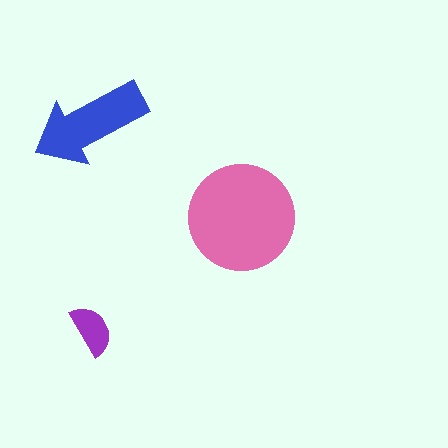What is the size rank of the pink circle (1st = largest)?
1st.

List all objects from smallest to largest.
The purple semicircle, the blue arrow, the pink circle.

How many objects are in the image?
There are 3 objects in the image.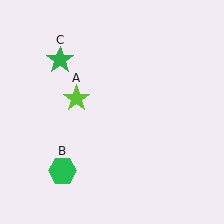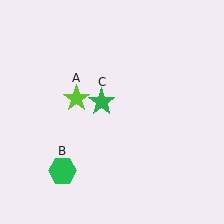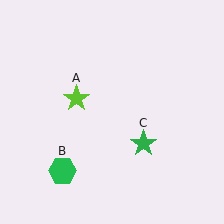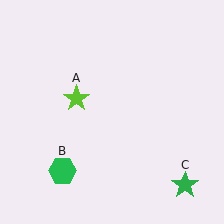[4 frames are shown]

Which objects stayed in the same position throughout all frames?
Lime star (object A) and green hexagon (object B) remained stationary.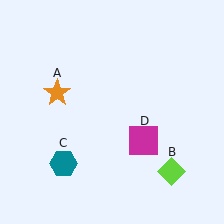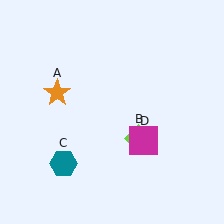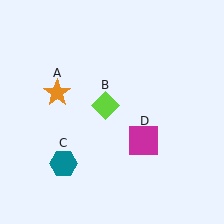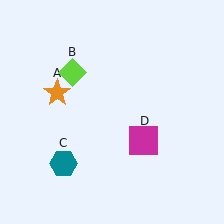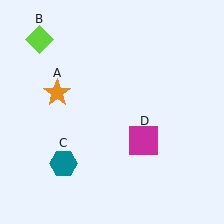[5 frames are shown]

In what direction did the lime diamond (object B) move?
The lime diamond (object B) moved up and to the left.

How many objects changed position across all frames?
1 object changed position: lime diamond (object B).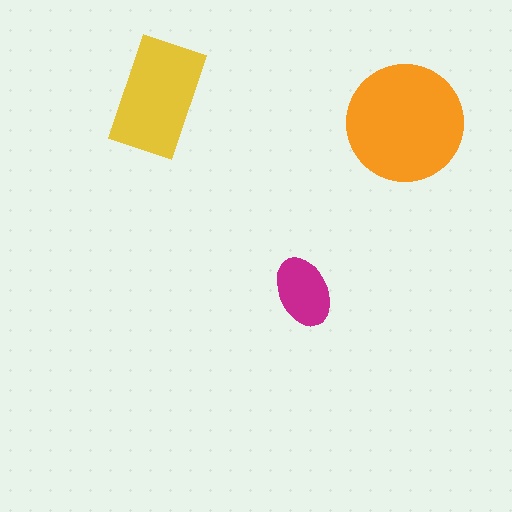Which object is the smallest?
The magenta ellipse.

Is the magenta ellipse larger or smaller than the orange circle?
Smaller.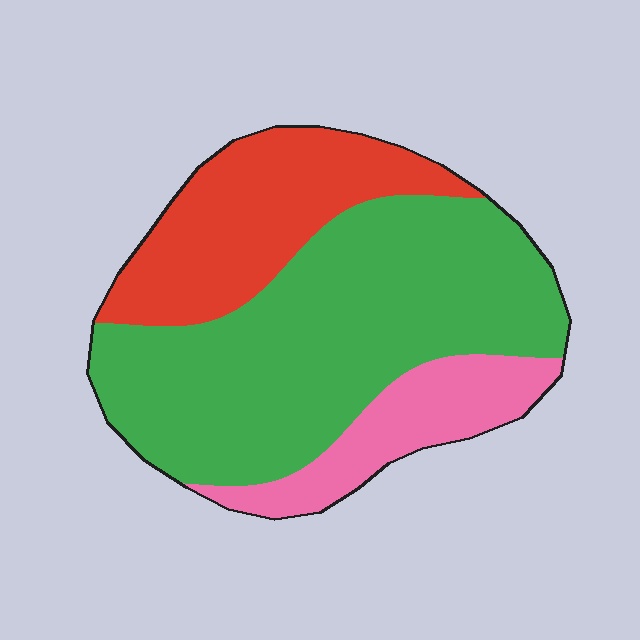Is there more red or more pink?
Red.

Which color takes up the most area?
Green, at roughly 60%.